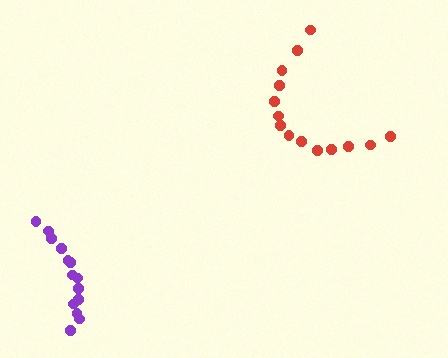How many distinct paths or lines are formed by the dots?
There are 2 distinct paths.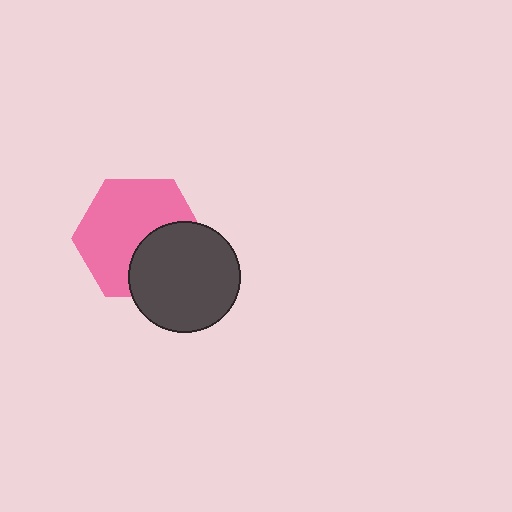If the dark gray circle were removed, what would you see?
You would see the complete pink hexagon.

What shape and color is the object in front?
The object in front is a dark gray circle.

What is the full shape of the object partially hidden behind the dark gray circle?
The partially hidden object is a pink hexagon.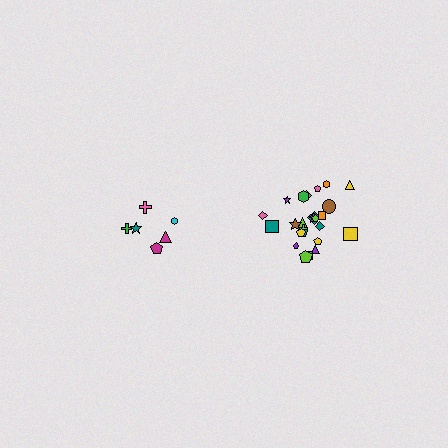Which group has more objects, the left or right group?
The right group.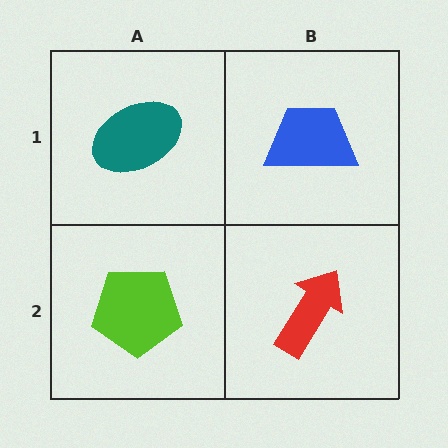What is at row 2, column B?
A red arrow.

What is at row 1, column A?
A teal ellipse.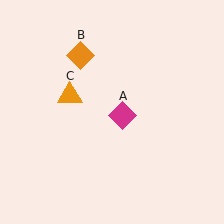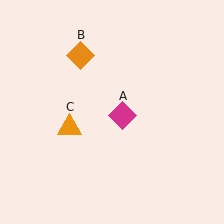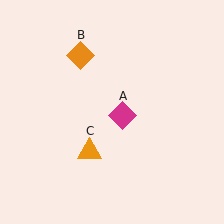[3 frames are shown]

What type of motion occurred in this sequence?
The orange triangle (object C) rotated counterclockwise around the center of the scene.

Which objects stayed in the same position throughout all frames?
Magenta diamond (object A) and orange diamond (object B) remained stationary.